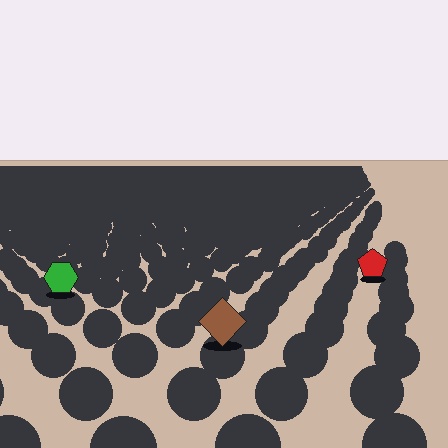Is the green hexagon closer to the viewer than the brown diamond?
No. The brown diamond is closer — you can tell from the texture gradient: the ground texture is coarser near it.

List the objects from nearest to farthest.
From nearest to farthest: the brown diamond, the green hexagon, the red pentagon.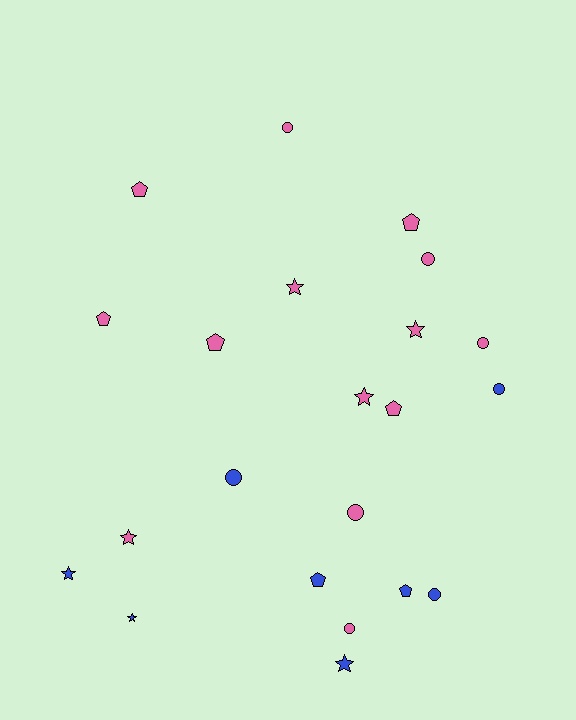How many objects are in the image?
There are 22 objects.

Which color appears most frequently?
Pink, with 14 objects.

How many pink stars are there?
There are 4 pink stars.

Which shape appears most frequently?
Circle, with 8 objects.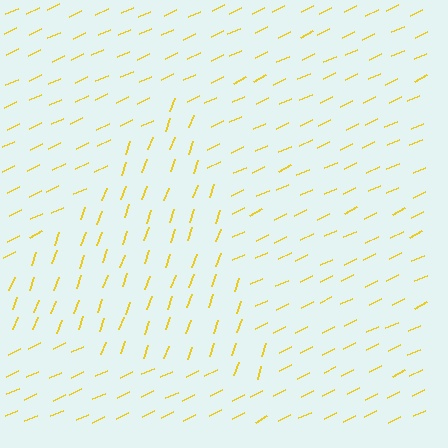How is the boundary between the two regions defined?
The boundary is defined purely by a change in line orientation (approximately 45 degrees difference). All lines are the same color and thickness.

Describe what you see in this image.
The image is filled with small yellow line segments. A triangle region in the image has lines oriented differently from the surrounding lines, creating a visible texture boundary.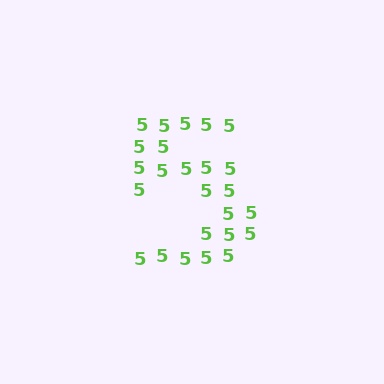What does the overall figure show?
The overall figure shows the digit 5.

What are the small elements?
The small elements are digit 5's.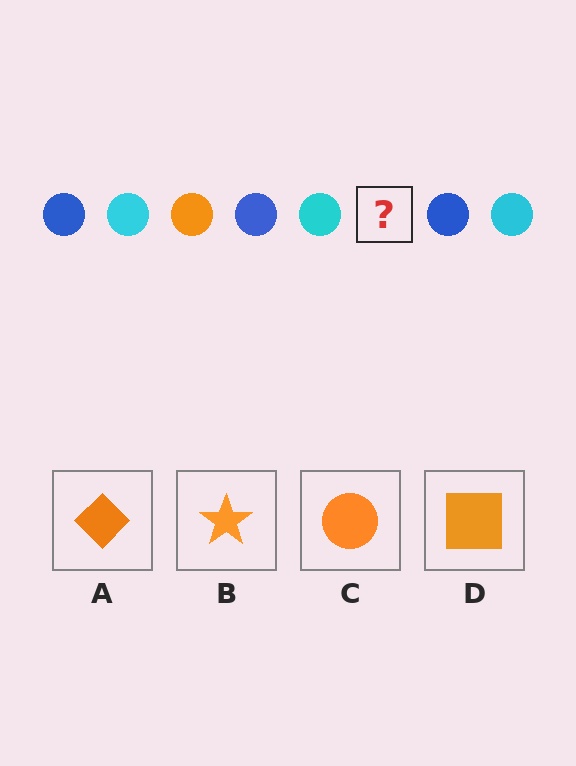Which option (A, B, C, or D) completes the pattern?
C.